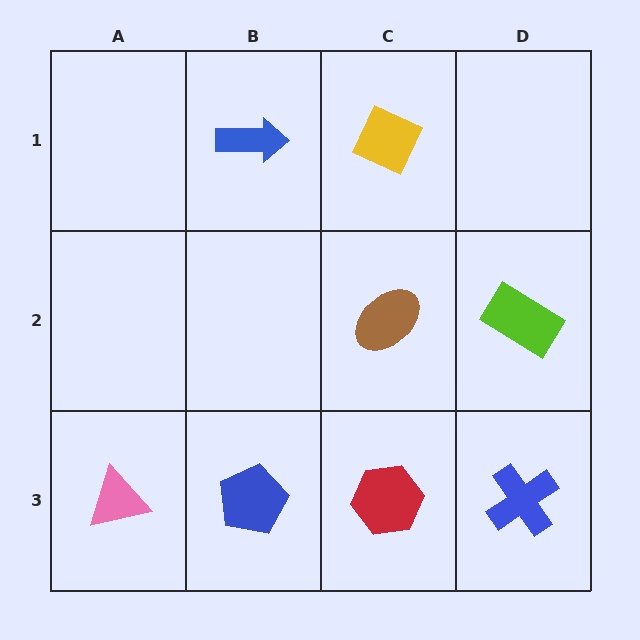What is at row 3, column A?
A pink triangle.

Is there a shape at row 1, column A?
No, that cell is empty.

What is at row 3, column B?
A blue pentagon.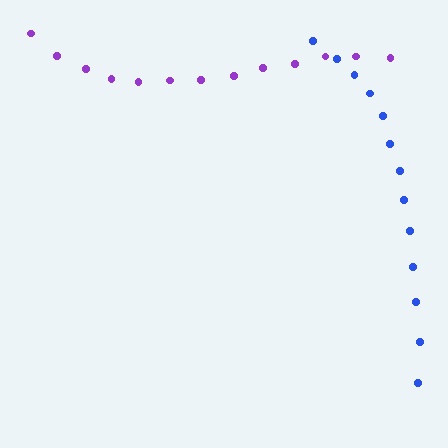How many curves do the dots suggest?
There are 2 distinct paths.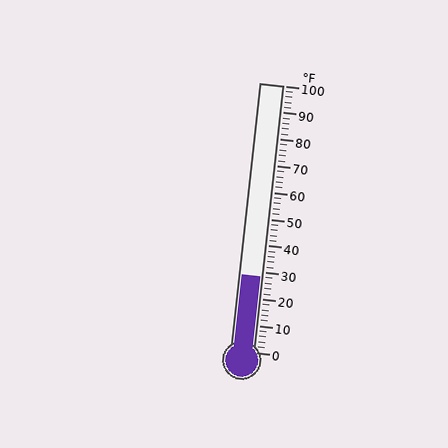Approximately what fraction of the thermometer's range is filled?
The thermometer is filled to approximately 30% of its range.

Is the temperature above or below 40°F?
The temperature is below 40°F.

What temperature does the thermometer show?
The thermometer shows approximately 28°F.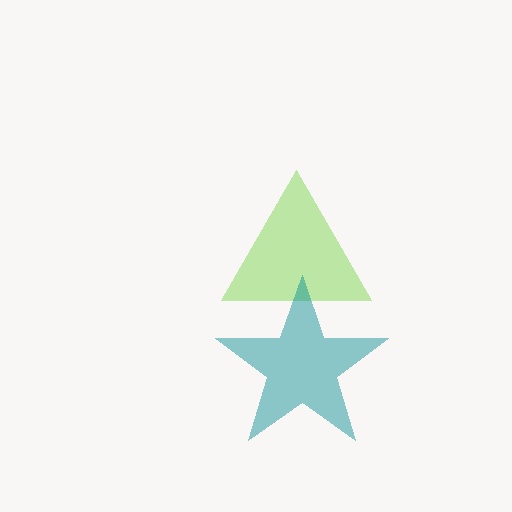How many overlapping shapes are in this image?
There are 2 overlapping shapes in the image.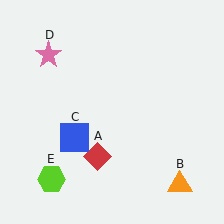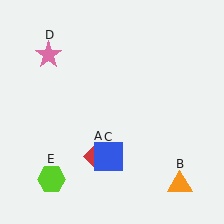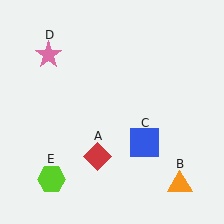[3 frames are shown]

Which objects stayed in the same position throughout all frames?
Red diamond (object A) and orange triangle (object B) and pink star (object D) and lime hexagon (object E) remained stationary.